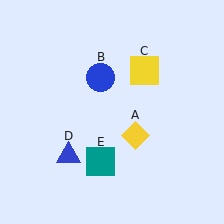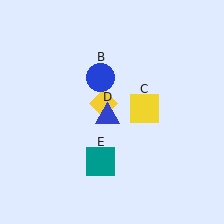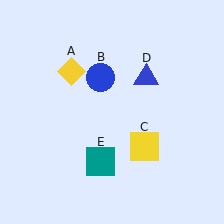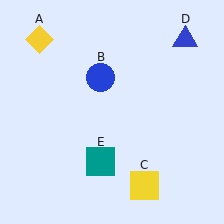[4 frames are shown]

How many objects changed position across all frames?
3 objects changed position: yellow diamond (object A), yellow square (object C), blue triangle (object D).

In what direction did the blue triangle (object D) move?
The blue triangle (object D) moved up and to the right.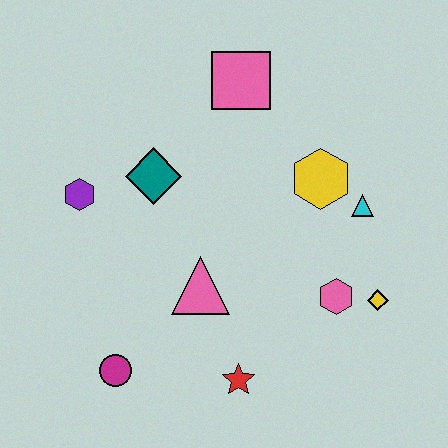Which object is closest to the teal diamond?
The purple hexagon is closest to the teal diamond.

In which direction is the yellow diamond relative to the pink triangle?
The yellow diamond is to the right of the pink triangle.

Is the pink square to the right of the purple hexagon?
Yes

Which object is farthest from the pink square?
The magenta circle is farthest from the pink square.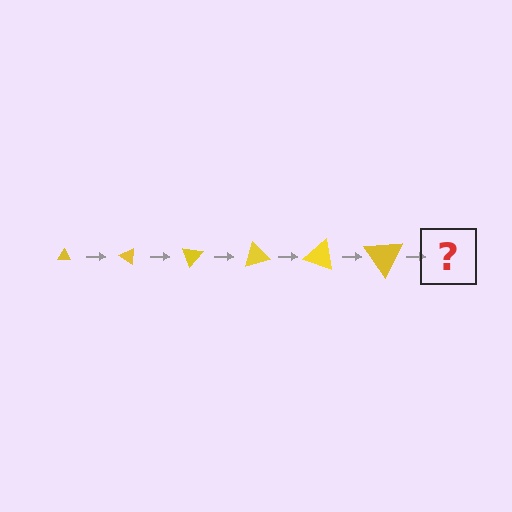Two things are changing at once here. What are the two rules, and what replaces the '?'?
The two rules are that the triangle grows larger each step and it rotates 35 degrees each step. The '?' should be a triangle, larger than the previous one and rotated 210 degrees from the start.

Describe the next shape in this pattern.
It should be a triangle, larger than the previous one and rotated 210 degrees from the start.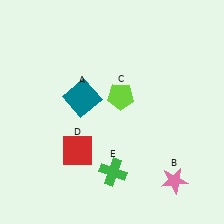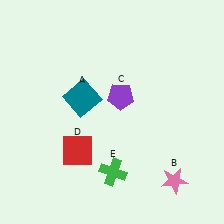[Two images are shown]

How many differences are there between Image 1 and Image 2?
There is 1 difference between the two images.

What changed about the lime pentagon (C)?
In Image 1, C is lime. In Image 2, it changed to purple.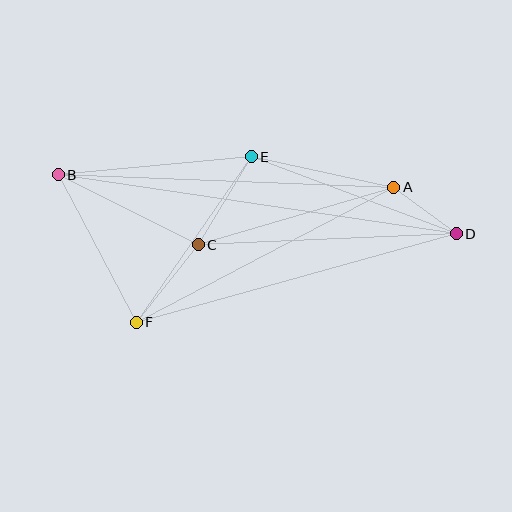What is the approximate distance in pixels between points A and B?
The distance between A and B is approximately 336 pixels.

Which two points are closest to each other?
Points A and D are closest to each other.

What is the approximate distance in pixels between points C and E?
The distance between C and E is approximately 103 pixels.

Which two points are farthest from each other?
Points B and D are farthest from each other.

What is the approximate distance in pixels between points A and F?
The distance between A and F is approximately 291 pixels.